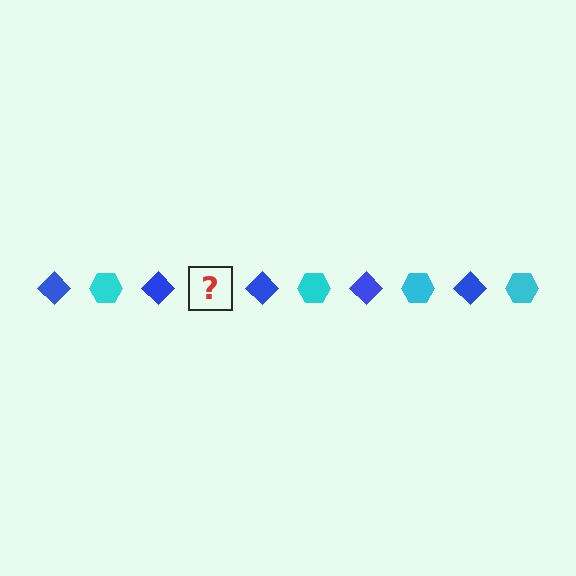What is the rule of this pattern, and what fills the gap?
The rule is that the pattern alternates between blue diamond and cyan hexagon. The gap should be filled with a cyan hexagon.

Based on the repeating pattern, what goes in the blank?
The blank should be a cyan hexagon.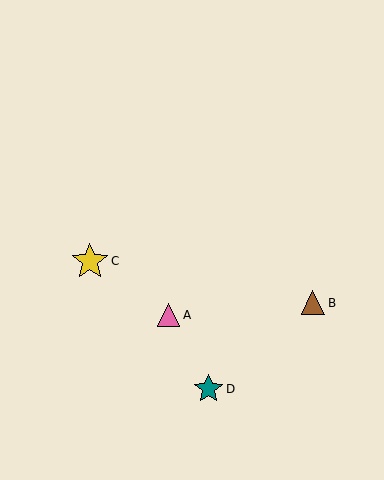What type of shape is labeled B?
Shape B is a brown triangle.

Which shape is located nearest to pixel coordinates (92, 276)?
The yellow star (labeled C) at (90, 261) is nearest to that location.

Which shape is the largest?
The yellow star (labeled C) is the largest.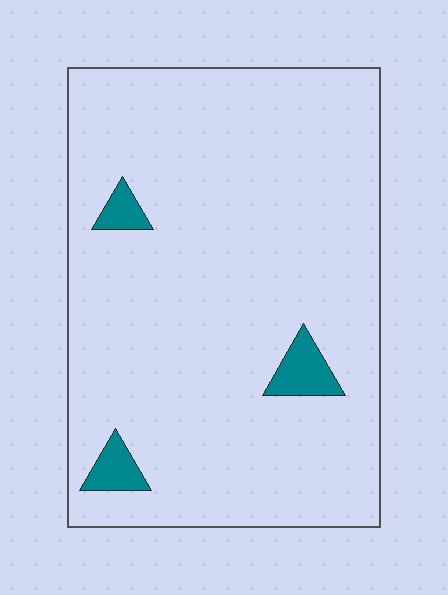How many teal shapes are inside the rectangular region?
3.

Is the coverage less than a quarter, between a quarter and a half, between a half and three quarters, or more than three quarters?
Less than a quarter.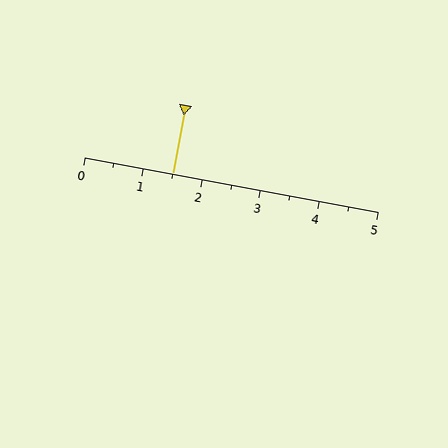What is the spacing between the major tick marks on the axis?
The major ticks are spaced 1 apart.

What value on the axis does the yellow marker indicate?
The marker indicates approximately 1.5.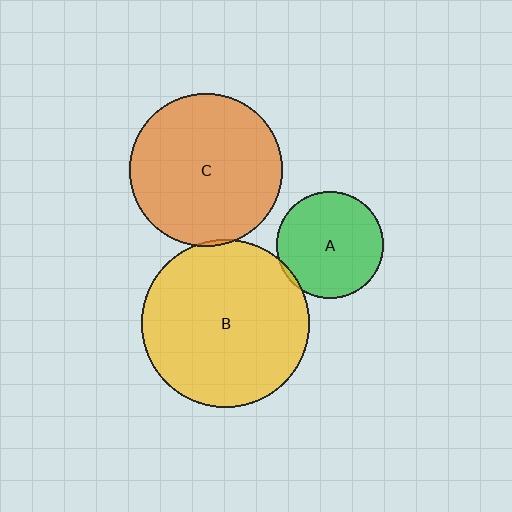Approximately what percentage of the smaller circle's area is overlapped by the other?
Approximately 5%.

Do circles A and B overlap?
Yes.